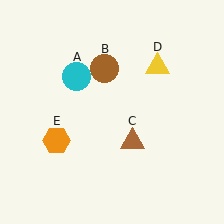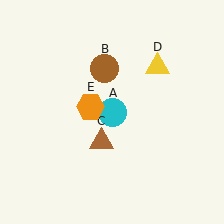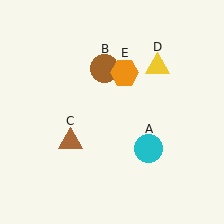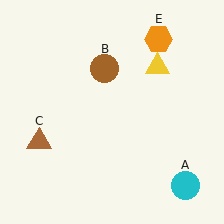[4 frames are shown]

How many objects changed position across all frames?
3 objects changed position: cyan circle (object A), brown triangle (object C), orange hexagon (object E).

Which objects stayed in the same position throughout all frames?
Brown circle (object B) and yellow triangle (object D) remained stationary.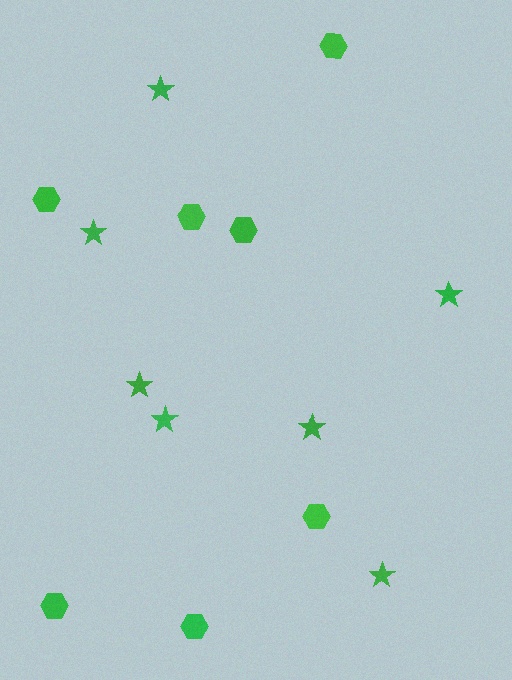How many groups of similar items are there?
There are 2 groups: one group of hexagons (7) and one group of stars (7).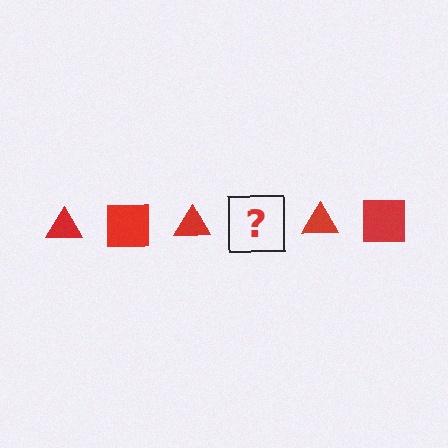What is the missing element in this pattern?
The missing element is a red square.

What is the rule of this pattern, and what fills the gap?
The rule is that the pattern cycles through triangle, square shapes in red. The gap should be filled with a red square.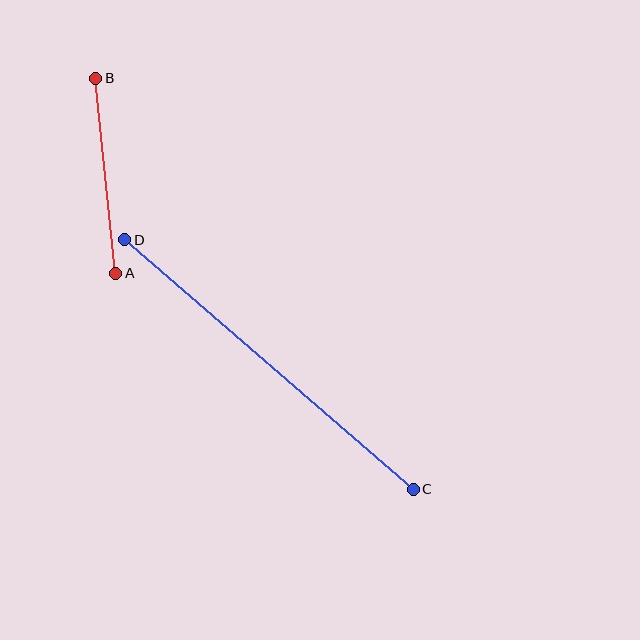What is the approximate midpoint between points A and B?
The midpoint is at approximately (106, 176) pixels.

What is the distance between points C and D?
The distance is approximately 381 pixels.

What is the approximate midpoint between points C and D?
The midpoint is at approximately (269, 365) pixels.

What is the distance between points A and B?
The distance is approximately 196 pixels.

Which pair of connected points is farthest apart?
Points C and D are farthest apart.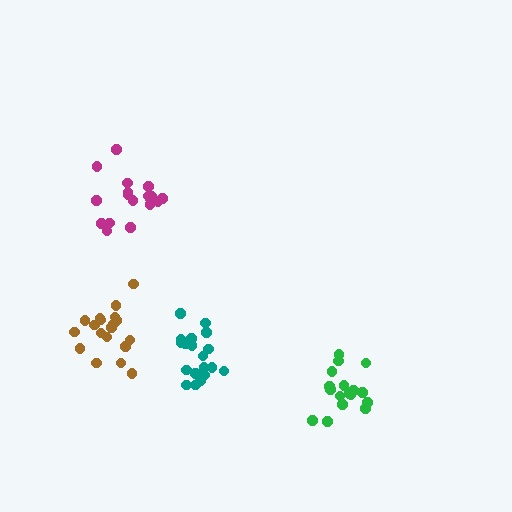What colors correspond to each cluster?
The clusters are colored: green, brown, magenta, teal.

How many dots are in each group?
Group 1: 18 dots, Group 2: 20 dots, Group 3: 18 dots, Group 4: 19 dots (75 total).